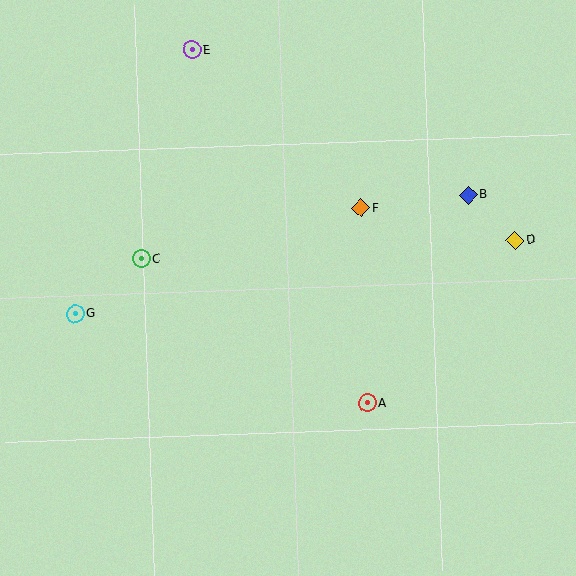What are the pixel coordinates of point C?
Point C is at (141, 259).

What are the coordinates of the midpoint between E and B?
The midpoint between E and B is at (330, 123).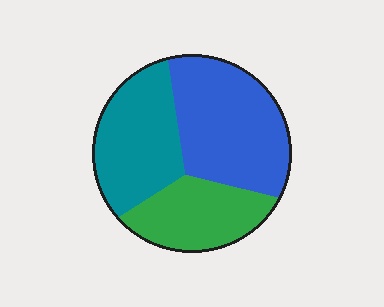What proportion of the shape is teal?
Teal covers roughly 30% of the shape.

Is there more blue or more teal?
Blue.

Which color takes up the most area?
Blue, at roughly 40%.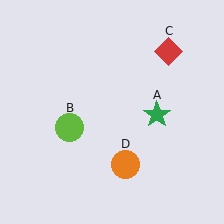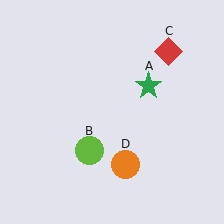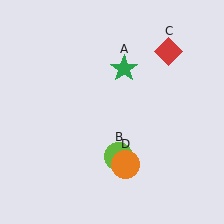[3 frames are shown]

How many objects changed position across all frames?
2 objects changed position: green star (object A), lime circle (object B).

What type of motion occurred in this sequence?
The green star (object A), lime circle (object B) rotated counterclockwise around the center of the scene.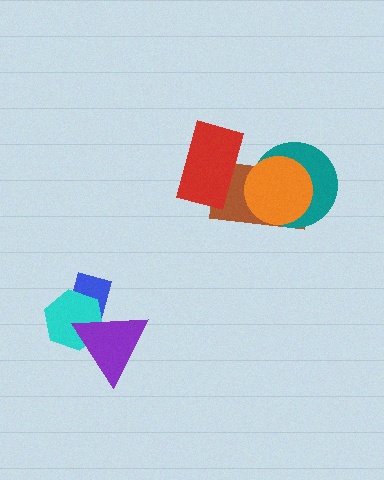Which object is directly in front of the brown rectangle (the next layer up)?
The teal circle is directly in front of the brown rectangle.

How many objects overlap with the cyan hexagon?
2 objects overlap with the cyan hexagon.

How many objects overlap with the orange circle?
2 objects overlap with the orange circle.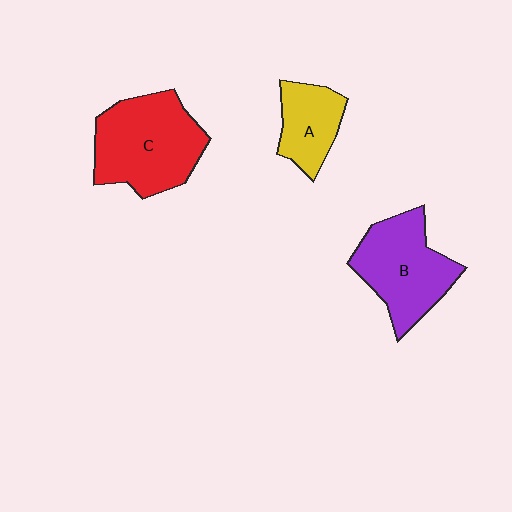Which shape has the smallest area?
Shape A (yellow).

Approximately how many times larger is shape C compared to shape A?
Approximately 1.9 times.